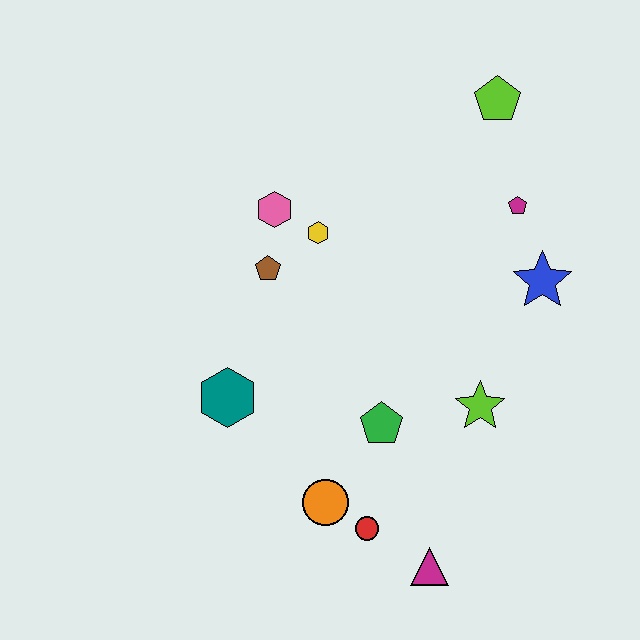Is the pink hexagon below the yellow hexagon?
No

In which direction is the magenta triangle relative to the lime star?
The magenta triangle is below the lime star.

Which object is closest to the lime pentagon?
The magenta pentagon is closest to the lime pentagon.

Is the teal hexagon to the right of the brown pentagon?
No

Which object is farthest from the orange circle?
The lime pentagon is farthest from the orange circle.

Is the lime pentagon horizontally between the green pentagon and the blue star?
Yes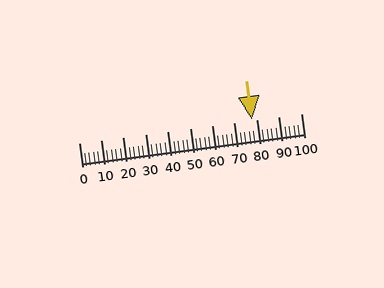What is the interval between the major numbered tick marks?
The major tick marks are spaced 10 units apart.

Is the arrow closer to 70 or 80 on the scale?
The arrow is closer to 80.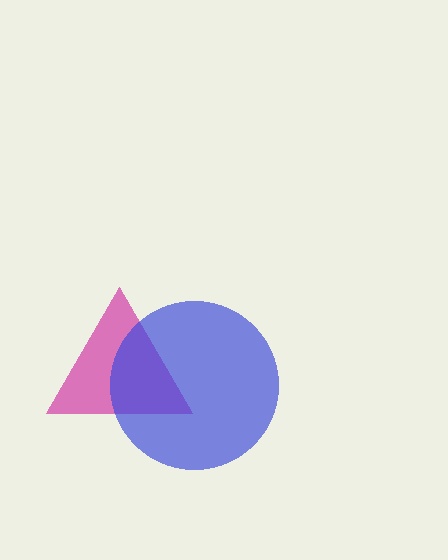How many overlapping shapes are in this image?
There are 2 overlapping shapes in the image.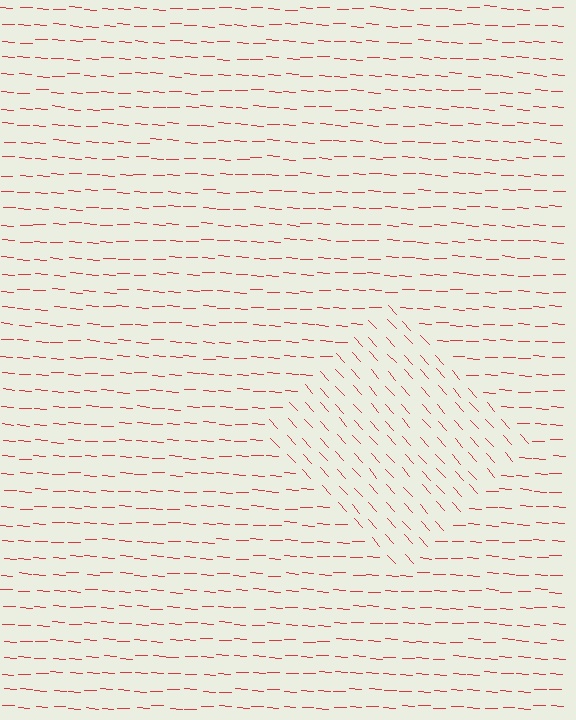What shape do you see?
I see a diamond.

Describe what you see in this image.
The image is filled with small red line segments. A diamond region in the image has lines oriented differently from the surrounding lines, creating a visible texture boundary.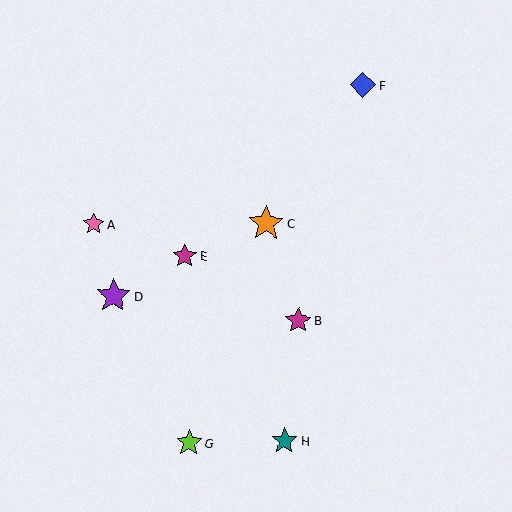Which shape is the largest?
The orange star (labeled C) is the largest.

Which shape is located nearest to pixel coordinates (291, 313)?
The magenta star (labeled B) at (298, 321) is nearest to that location.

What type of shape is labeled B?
Shape B is a magenta star.